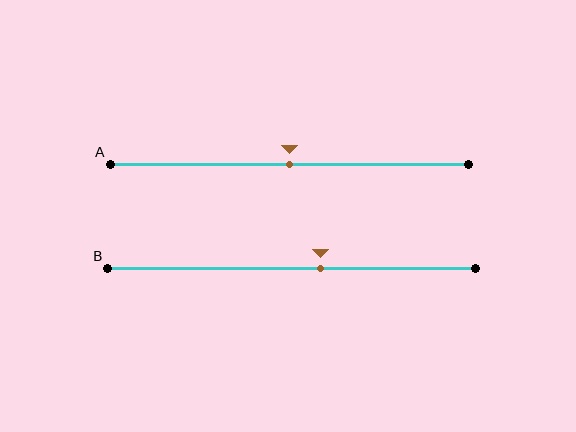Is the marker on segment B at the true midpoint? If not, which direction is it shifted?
No, the marker on segment B is shifted to the right by about 8% of the segment length.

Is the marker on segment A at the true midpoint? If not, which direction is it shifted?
Yes, the marker on segment A is at the true midpoint.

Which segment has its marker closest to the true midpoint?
Segment A has its marker closest to the true midpoint.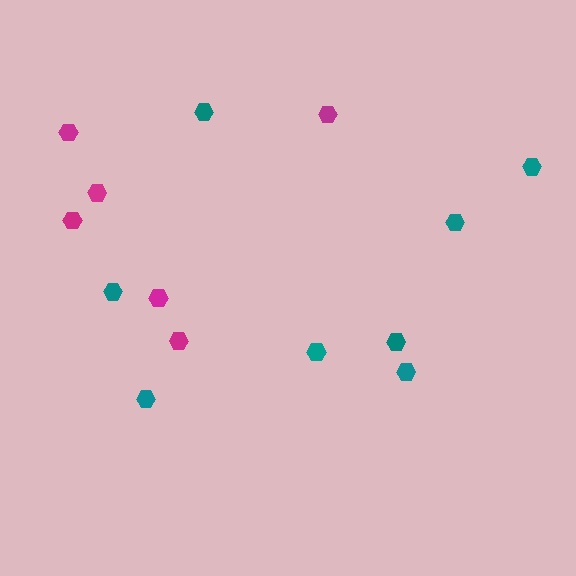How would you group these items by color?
There are 2 groups: one group of magenta hexagons (6) and one group of teal hexagons (8).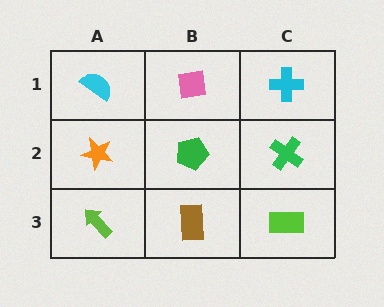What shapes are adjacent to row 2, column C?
A cyan cross (row 1, column C), a lime rectangle (row 3, column C), a green pentagon (row 2, column B).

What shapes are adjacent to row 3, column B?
A green pentagon (row 2, column B), a lime arrow (row 3, column A), a lime rectangle (row 3, column C).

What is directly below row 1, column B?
A green pentagon.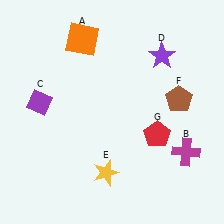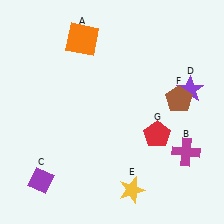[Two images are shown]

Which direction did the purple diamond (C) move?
The purple diamond (C) moved down.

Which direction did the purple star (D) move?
The purple star (D) moved down.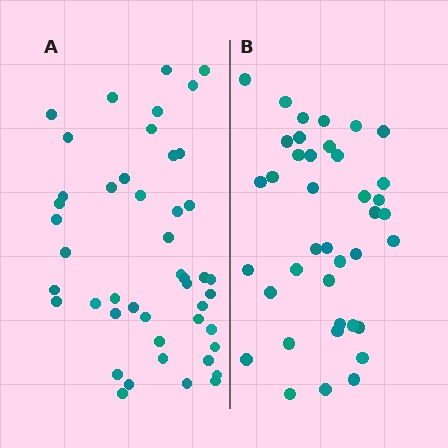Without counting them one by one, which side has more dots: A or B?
Region A (the left region) has more dots.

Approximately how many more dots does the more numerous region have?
Region A has roughly 8 or so more dots than region B.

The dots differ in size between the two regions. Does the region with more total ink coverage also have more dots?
No. Region B has more total ink coverage because its dots are larger, but region A actually contains more individual dots. Total area can be misleading — the number of items is what matters here.